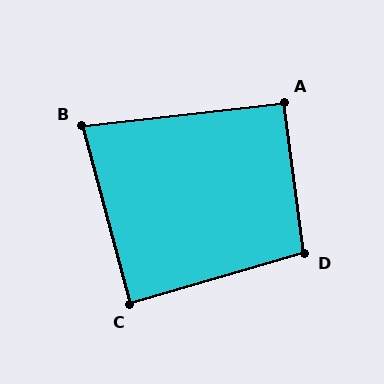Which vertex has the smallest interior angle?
B, at approximately 82 degrees.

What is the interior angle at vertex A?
Approximately 91 degrees (approximately right).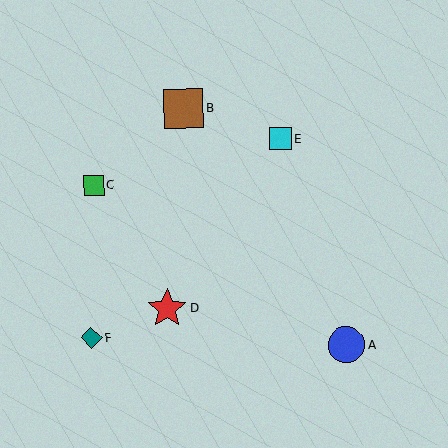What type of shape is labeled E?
Shape E is a cyan square.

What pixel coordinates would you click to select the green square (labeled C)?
Click at (94, 185) to select the green square C.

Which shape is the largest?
The red star (labeled D) is the largest.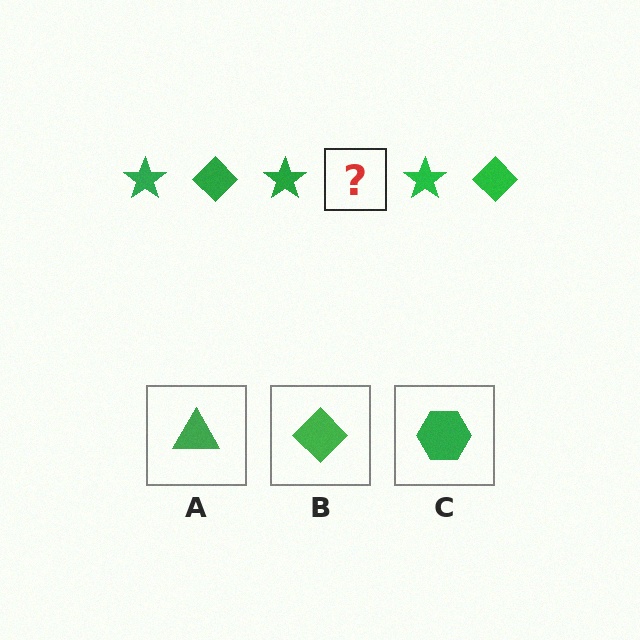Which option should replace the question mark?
Option B.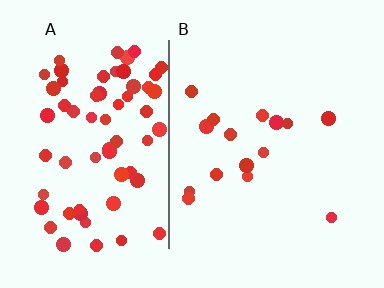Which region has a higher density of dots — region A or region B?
A (the left).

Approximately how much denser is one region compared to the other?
Approximately 4.5× — region A over region B.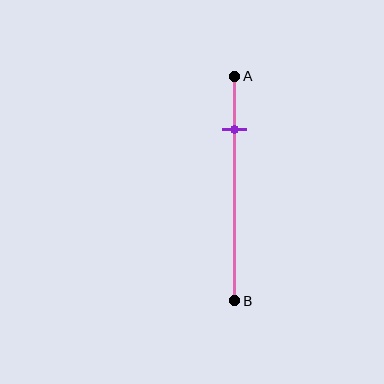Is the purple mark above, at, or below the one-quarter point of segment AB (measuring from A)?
The purple mark is approximately at the one-quarter point of segment AB.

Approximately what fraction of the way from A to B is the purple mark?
The purple mark is approximately 25% of the way from A to B.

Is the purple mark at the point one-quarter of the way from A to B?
Yes, the mark is approximately at the one-quarter point.